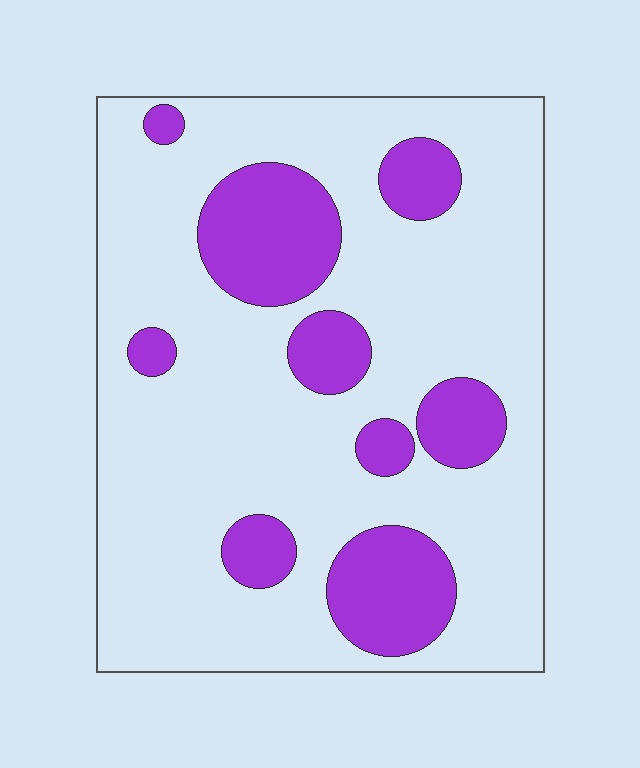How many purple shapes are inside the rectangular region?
9.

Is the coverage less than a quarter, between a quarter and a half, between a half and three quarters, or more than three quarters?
Less than a quarter.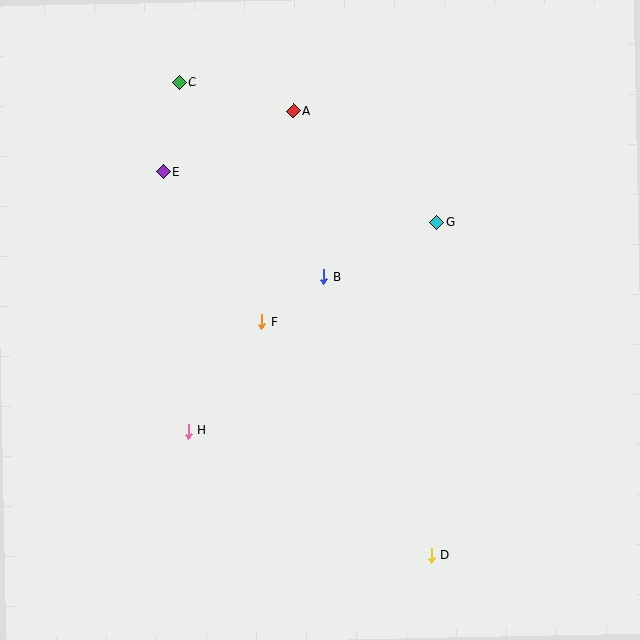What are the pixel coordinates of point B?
Point B is at (324, 277).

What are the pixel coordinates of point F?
Point F is at (262, 322).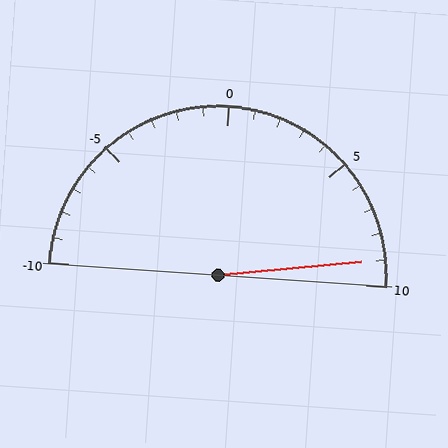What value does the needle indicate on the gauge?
The needle indicates approximately 9.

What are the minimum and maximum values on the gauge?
The gauge ranges from -10 to 10.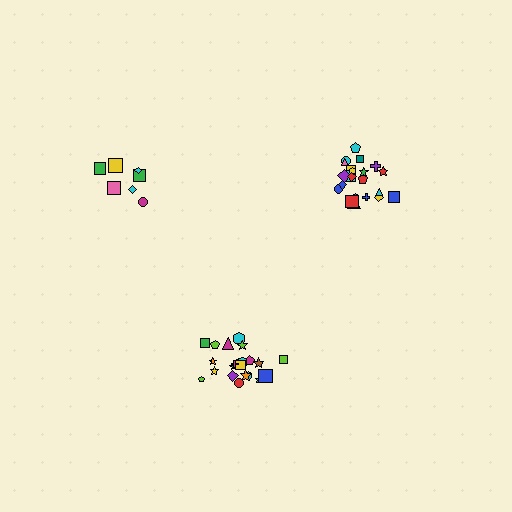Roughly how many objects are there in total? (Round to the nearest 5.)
Roughly 50 objects in total.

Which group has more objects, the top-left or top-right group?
The top-right group.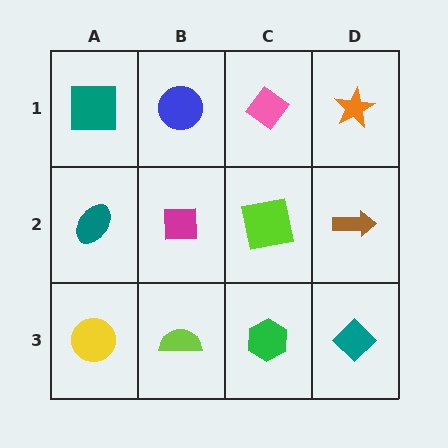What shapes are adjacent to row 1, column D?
A brown arrow (row 2, column D), a pink diamond (row 1, column C).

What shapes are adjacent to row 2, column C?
A pink diamond (row 1, column C), a green hexagon (row 3, column C), a magenta square (row 2, column B), a brown arrow (row 2, column D).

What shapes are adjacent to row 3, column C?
A lime square (row 2, column C), a lime semicircle (row 3, column B), a teal diamond (row 3, column D).